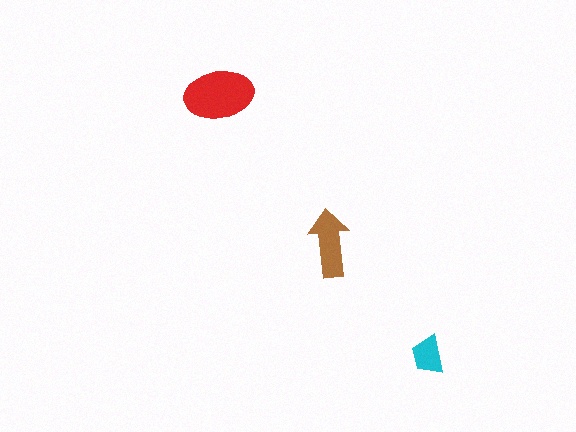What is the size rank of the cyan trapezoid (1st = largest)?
3rd.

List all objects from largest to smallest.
The red ellipse, the brown arrow, the cyan trapezoid.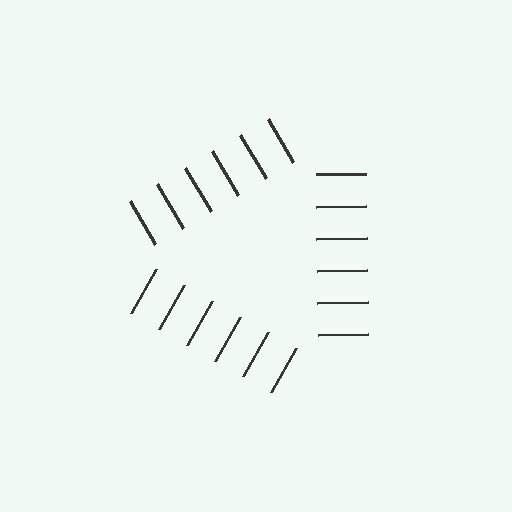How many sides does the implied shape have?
3 sides — the line-ends trace a triangle.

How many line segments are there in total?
18 — 6 along each of the 3 edges.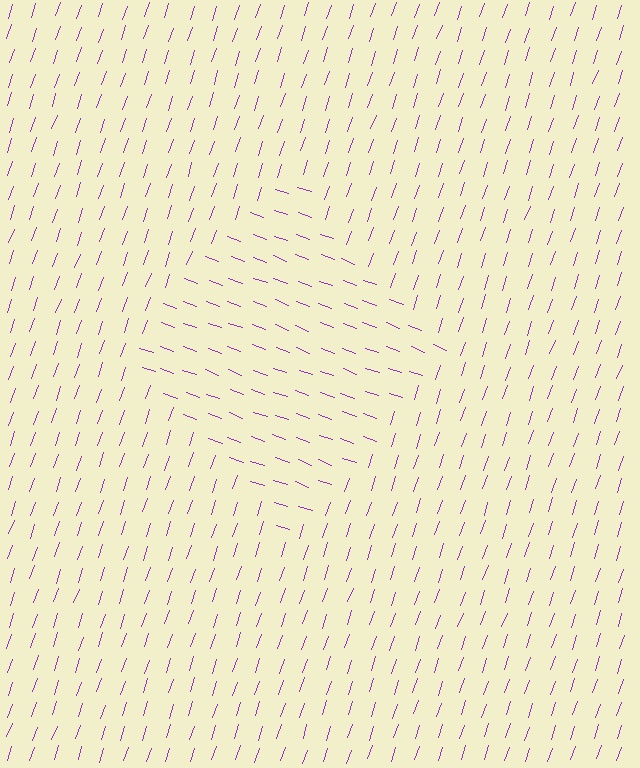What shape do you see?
I see a diamond.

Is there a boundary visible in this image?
Yes, there is a texture boundary formed by a change in line orientation.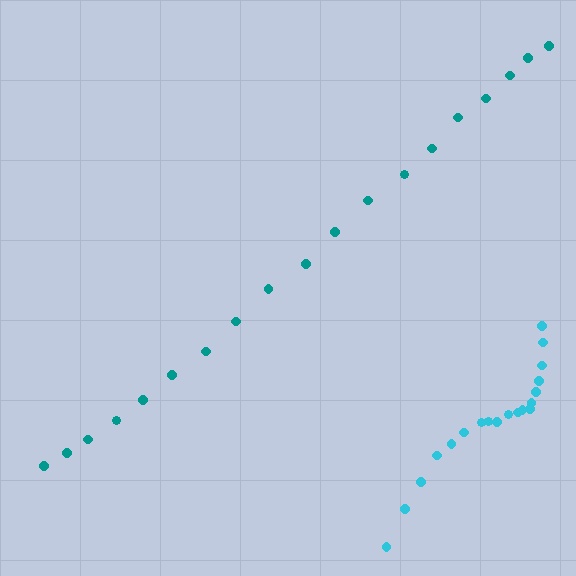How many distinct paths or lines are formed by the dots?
There are 2 distinct paths.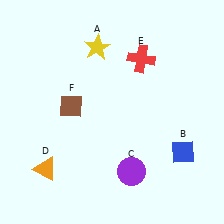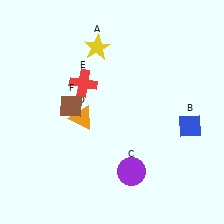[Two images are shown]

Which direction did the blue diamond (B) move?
The blue diamond (B) moved up.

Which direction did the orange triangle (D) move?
The orange triangle (D) moved up.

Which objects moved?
The objects that moved are: the blue diamond (B), the orange triangle (D), the red cross (E).